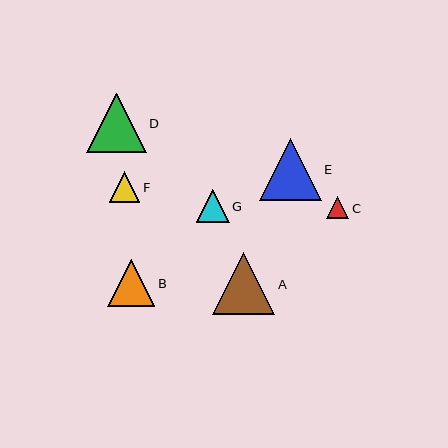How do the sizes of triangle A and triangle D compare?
Triangle A and triangle D are approximately the same size.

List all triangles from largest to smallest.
From largest to smallest: A, E, D, B, G, F, C.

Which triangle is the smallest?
Triangle C is the smallest with a size of approximately 22 pixels.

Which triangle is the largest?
Triangle A is the largest with a size of approximately 63 pixels.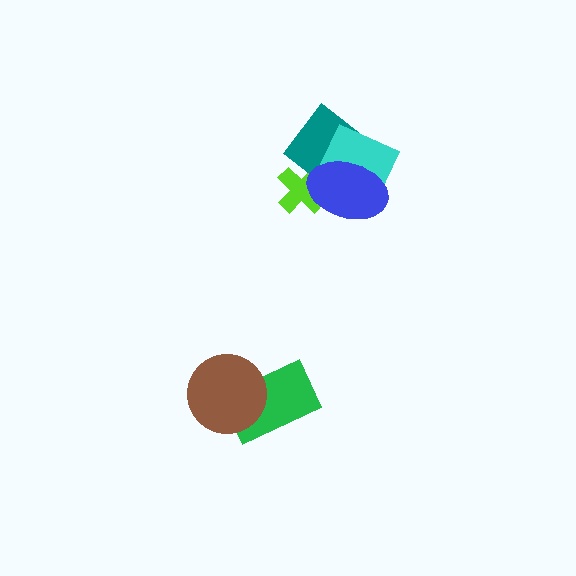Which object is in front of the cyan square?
The blue ellipse is in front of the cyan square.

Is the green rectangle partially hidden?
Yes, it is partially covered by another shape.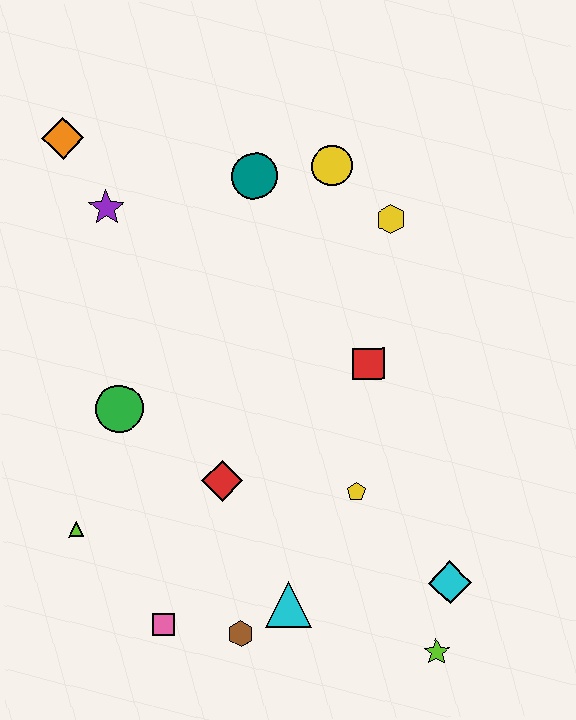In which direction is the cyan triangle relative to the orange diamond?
The cyan triangle is below the orange diamond.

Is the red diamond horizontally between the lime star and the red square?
No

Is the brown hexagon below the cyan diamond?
Yes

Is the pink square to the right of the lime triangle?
Yes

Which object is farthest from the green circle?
The lime star is farthest from the green circle.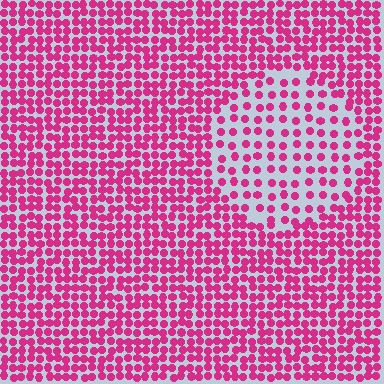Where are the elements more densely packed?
The elements are more densely packed outside the circle boundary.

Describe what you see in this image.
The image contains small magenta elements arranged at two different densities. A circle-shaped region is visible where the elements are less densely packed than the surrounding area.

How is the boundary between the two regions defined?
The boundary is defined by a change in element density (approximately 2.0x ratio). All elements are the same color, size, and shape.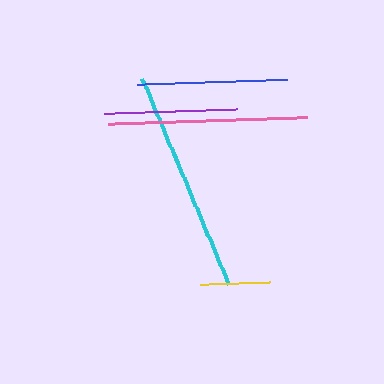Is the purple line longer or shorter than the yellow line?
The purple line is longer than the yellow line.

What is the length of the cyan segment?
The cyan segment is approximately 224 pixels long.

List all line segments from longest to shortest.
From longest to shortest: cyan, pink, blue, purple, yellow.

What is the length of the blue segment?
The blue segment is approximately 149 pixels long.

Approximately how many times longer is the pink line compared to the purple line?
The pink line is approximately 1.5 times the length of the purple line.